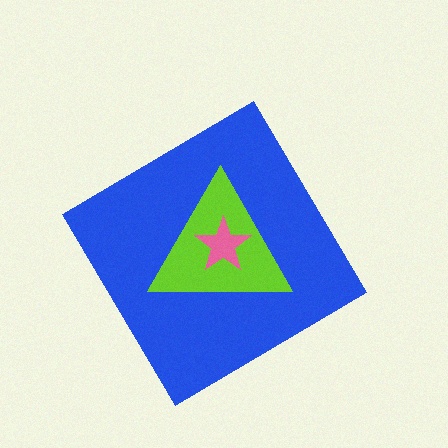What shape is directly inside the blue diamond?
The lime triangle.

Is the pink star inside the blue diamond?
Yes.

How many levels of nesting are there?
3.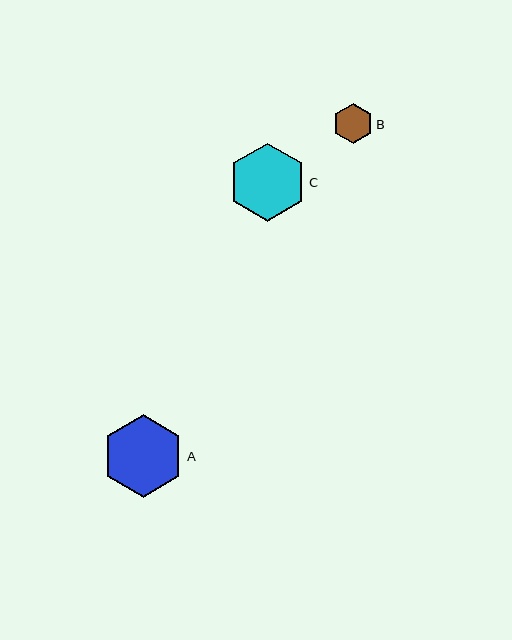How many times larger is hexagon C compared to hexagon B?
Hexagon C is approximately 1.9 times the size of hexagon B.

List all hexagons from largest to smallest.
From largest to smallest: A, C, B.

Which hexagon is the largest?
Hexagon A is the largest with a size of approximately 83 pixels.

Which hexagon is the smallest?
Hexagon B is the smallest with a size of approximately 40 pixels.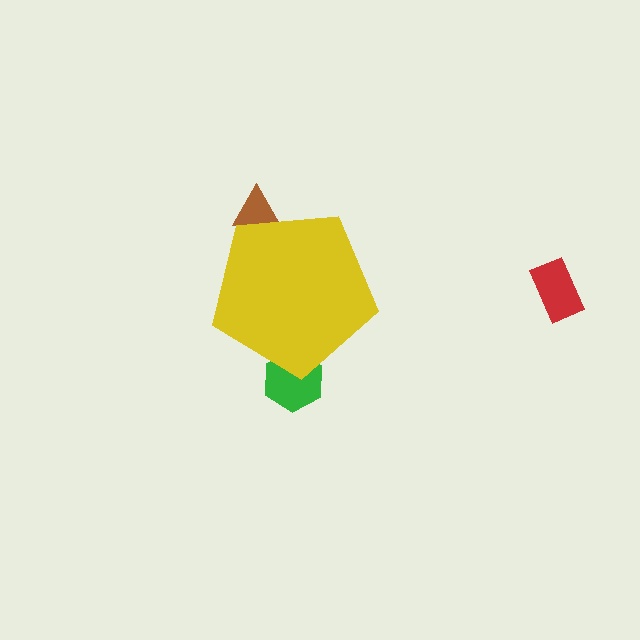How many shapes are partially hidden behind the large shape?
2 shapes are partially hidden.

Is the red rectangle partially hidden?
No, the red rectangle is fully visible.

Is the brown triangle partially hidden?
Yes, the brown triangle is partially hidden behind the yellow pentagon.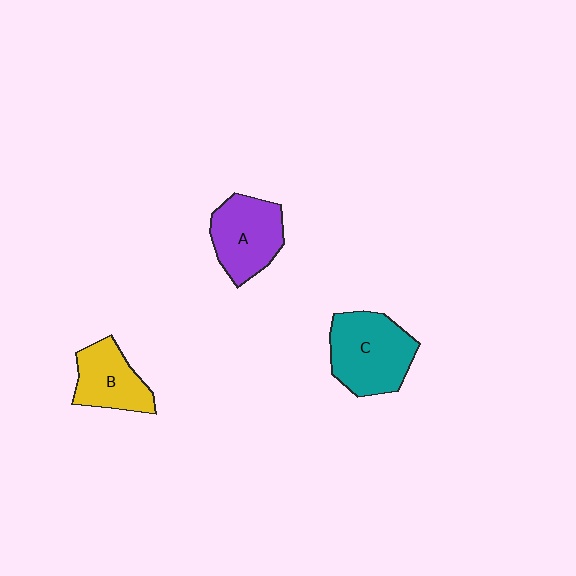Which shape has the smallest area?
Shape B (yellow).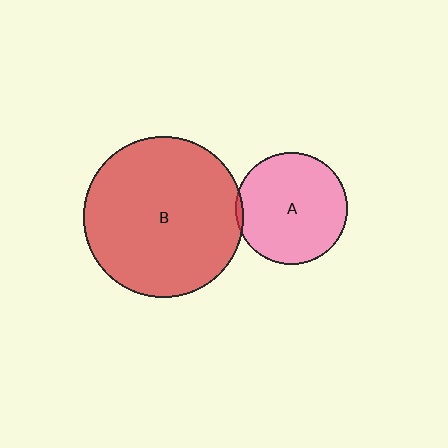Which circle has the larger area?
Circle B (red).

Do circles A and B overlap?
Yes.